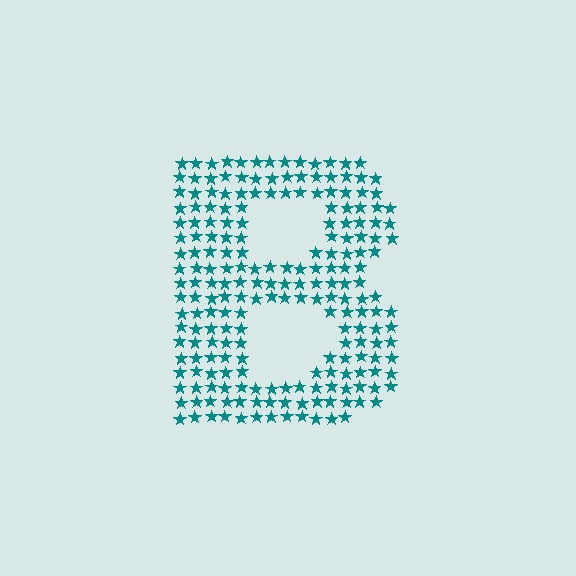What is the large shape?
The large shape is the letter B.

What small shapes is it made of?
It is made of small stars.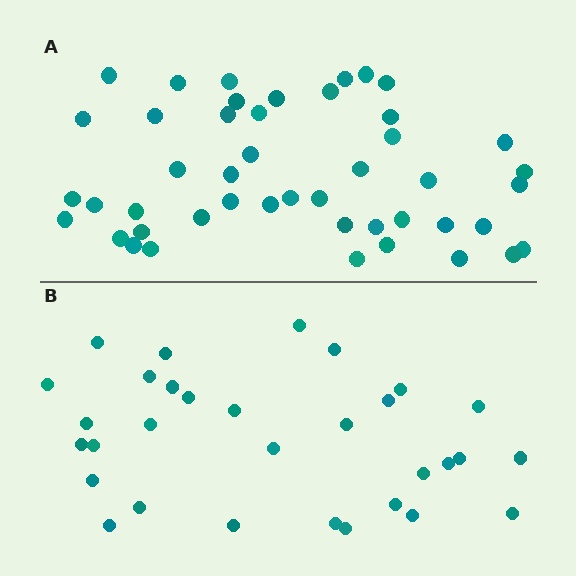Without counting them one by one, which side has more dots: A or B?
Region A (the top region) has more dots.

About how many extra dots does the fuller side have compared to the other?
Region A has approximately 15 more dots than region B.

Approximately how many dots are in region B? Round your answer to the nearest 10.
About 30 dots. (The exact count is 31, which rounds to 30.)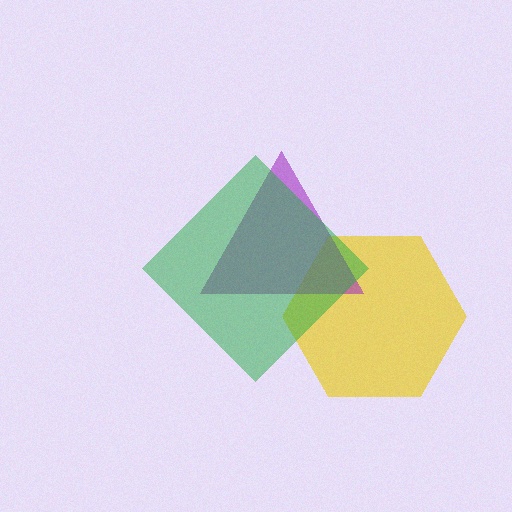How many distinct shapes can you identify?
There are 3 distinct shapes: a yellow hexagon, a purple triangle, a green diamond.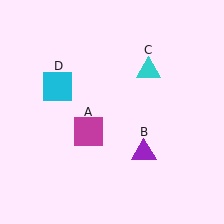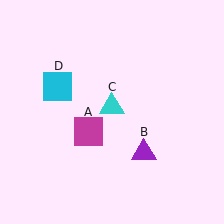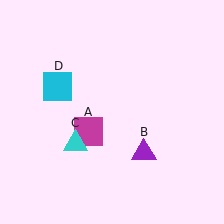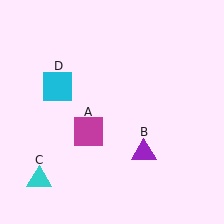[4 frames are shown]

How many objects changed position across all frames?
1 object changed position: cyan triangle (object C).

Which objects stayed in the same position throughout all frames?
Magenta square (object A) and purple triangle (object B) and cyan square (object D) remained stationary.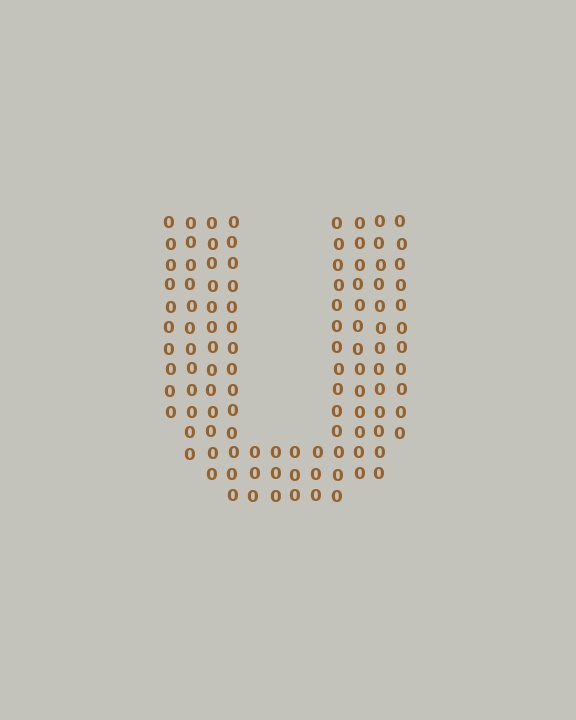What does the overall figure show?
The overall figure shows the letter U.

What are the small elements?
The small elements are digit 0's.